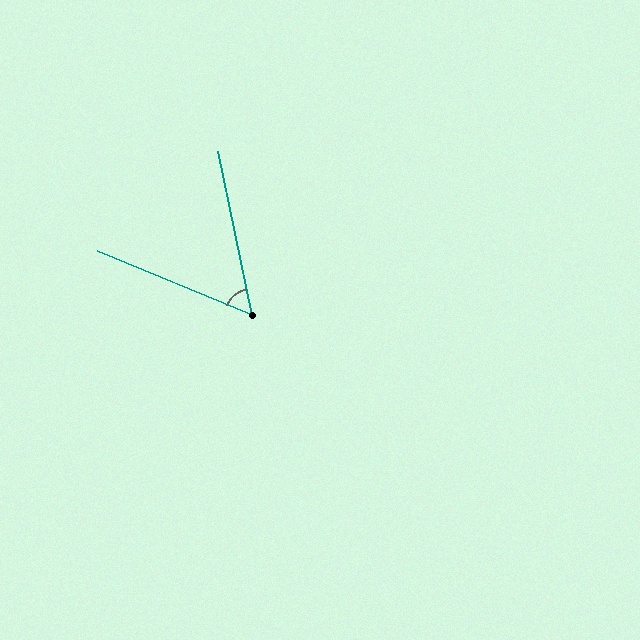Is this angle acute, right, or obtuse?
It is acute.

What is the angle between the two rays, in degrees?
Approximately 56 degrees.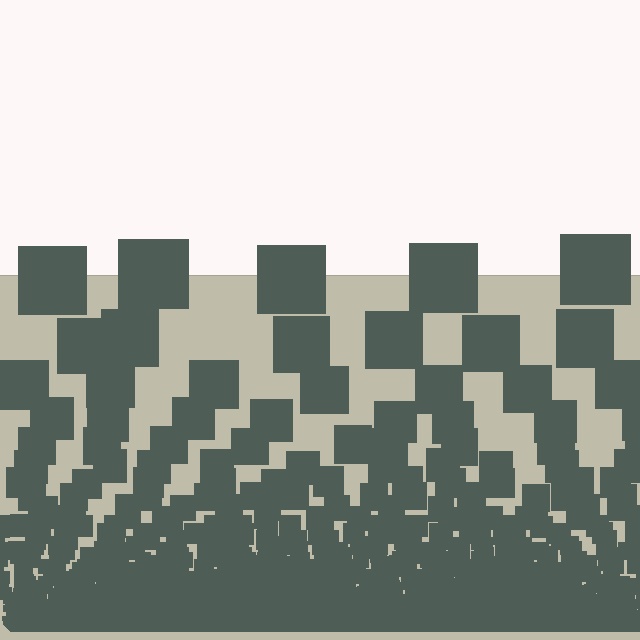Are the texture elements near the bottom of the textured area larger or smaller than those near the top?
Smaller. The gradient is inverted — elements near the bottom are smaller and denser.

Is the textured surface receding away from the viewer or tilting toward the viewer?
The surface appears to tilt toward the viewer. Texture elements get larger and sparser toward the top.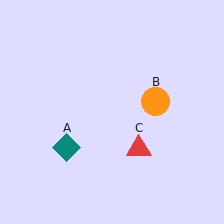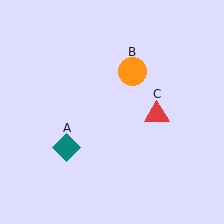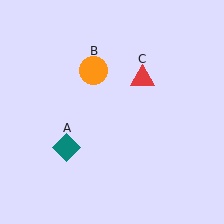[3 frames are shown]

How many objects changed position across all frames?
2 objects changed position: orange circle (object B), red triangle (object C).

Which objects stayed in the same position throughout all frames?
Teal diamond (object A) remained stationary.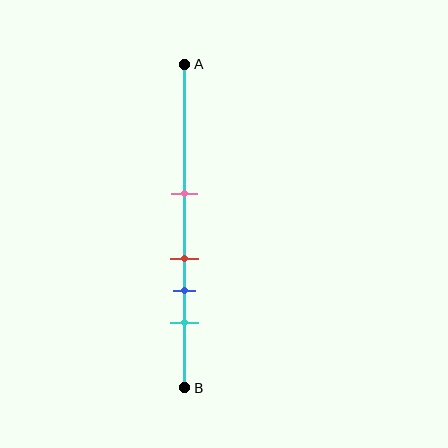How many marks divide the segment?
There are 4 marks dividing the segment.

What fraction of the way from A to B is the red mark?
The red mark is approximately 60% (0.6) of the way from A to B.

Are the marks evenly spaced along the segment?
No, the marks are not evenly spaced.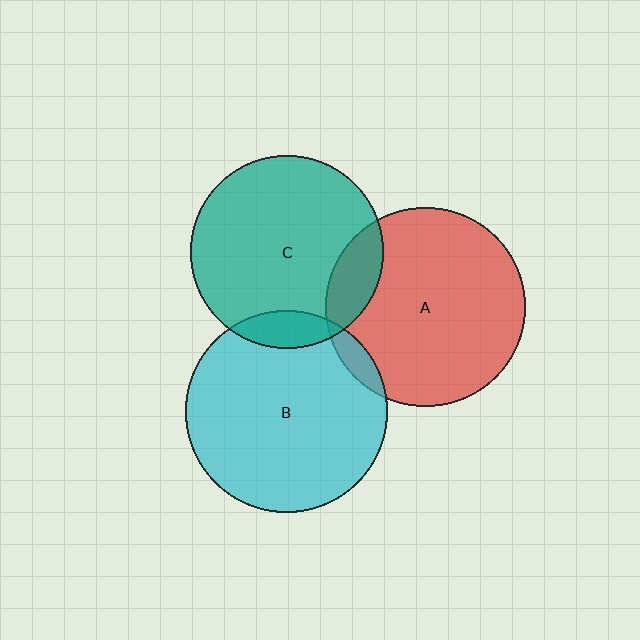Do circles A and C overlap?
Yes.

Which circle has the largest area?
Circle B (cyan).